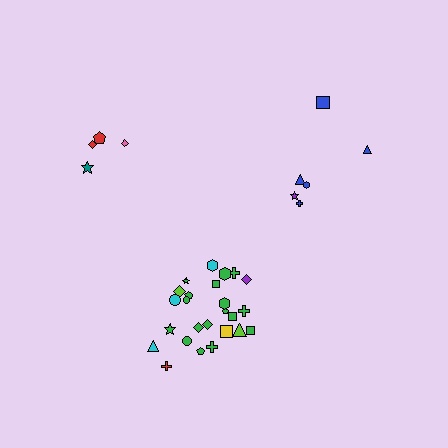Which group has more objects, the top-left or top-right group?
The top-right group.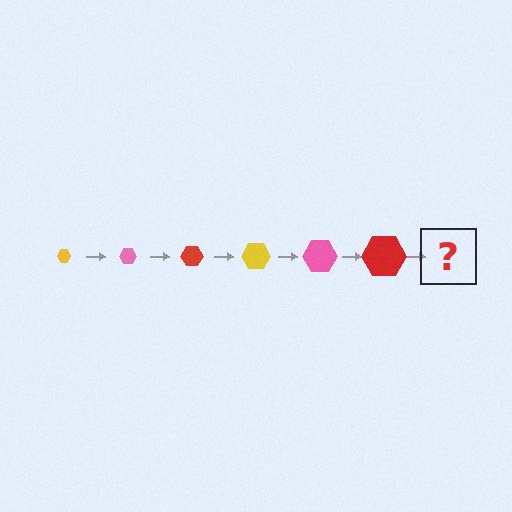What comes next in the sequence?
The next element should be a yellow hexagon, larger than the previous one.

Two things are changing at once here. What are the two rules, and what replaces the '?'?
The two rules are that the hexagon grows larger each step and the color cycles through yellow, pink, and red. The '?' should be a yellow hexagon, larger than the previous one.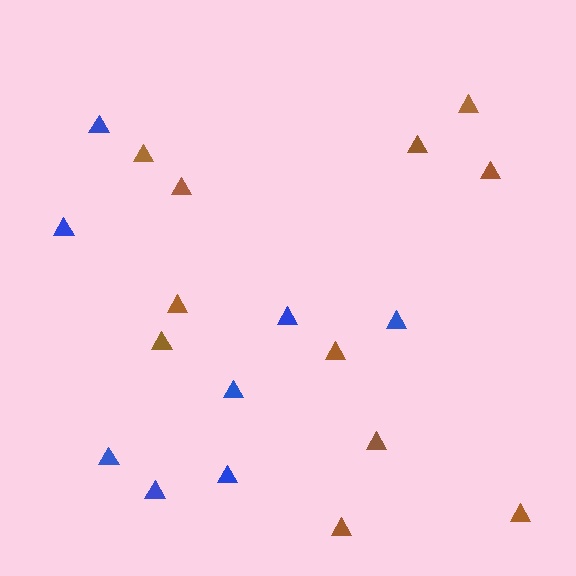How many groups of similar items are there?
There are 2 groups: one group of blue triangles (8) and one group of brown triangles (11).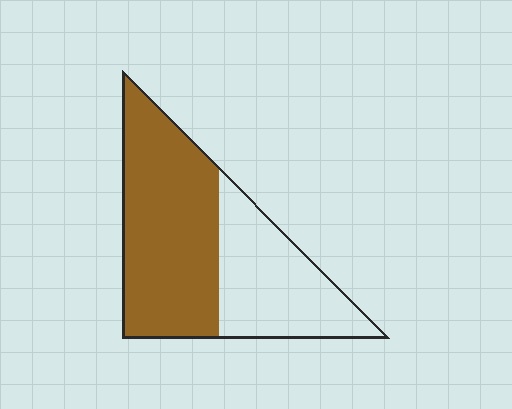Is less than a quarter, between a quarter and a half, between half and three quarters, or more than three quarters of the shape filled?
Between half and three quarters.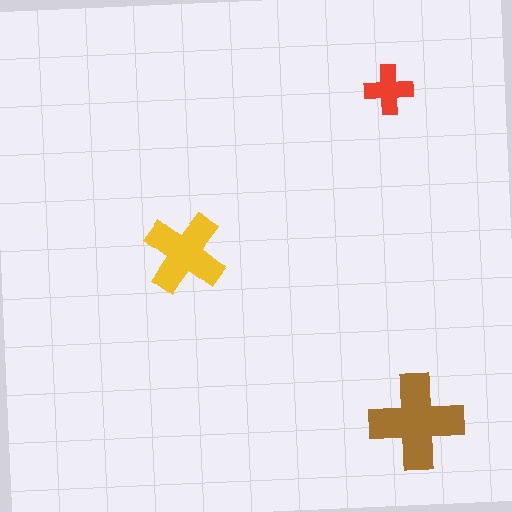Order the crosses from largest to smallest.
the brown one, the yellow one, the red one.